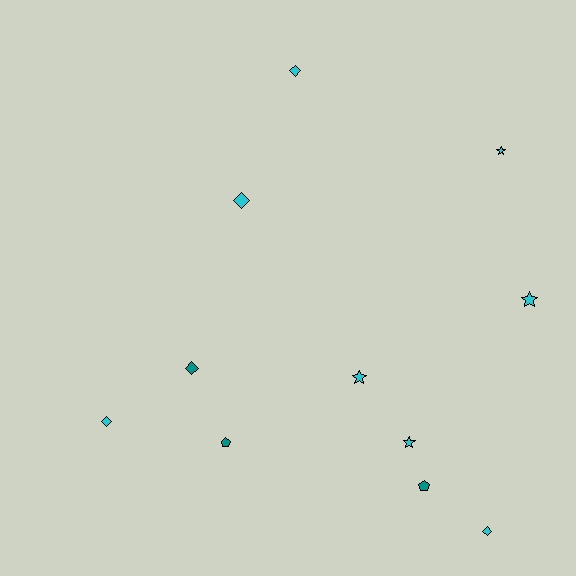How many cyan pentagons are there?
There are no cyan pentagons.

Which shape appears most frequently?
Diamond, with 5 objects.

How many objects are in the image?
There are 11 objects.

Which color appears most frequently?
Cyan, with 8 objects.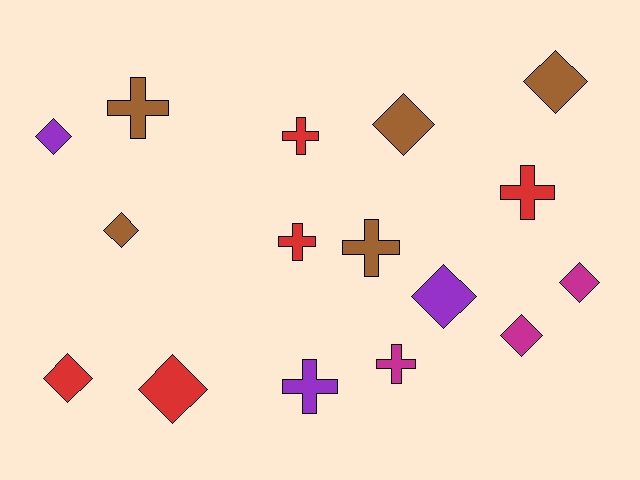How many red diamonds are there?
There are 2 red diamonds.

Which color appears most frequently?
Brown, with 5 objects.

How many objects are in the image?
There are 16 objects.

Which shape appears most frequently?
Diamond, with 9 objects.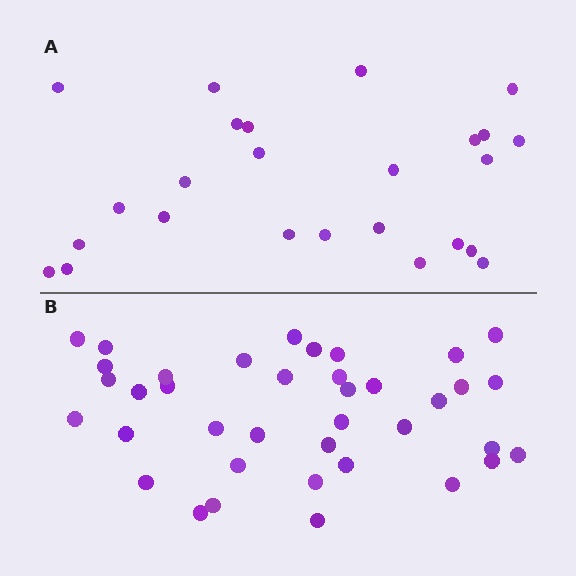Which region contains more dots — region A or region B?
Region B (the bottom region) has more dots.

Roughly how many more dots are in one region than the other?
Region B has approximately 15 more dots than region A.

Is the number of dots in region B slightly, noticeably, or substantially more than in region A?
Region B has substantially more. The ratio is roughly 1.5 to 1.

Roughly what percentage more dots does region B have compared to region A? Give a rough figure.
About 50% more.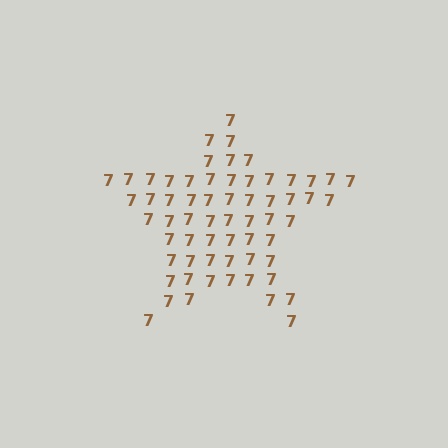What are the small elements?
The small elements are digit 7's.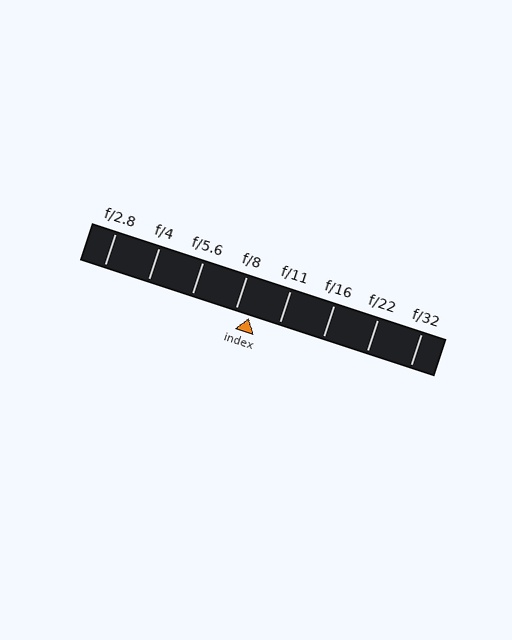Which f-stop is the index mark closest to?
The index mark is closest to f/8.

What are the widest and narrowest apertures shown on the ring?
The widest aperture shown is f/2.8 and the narrowest is f/32.